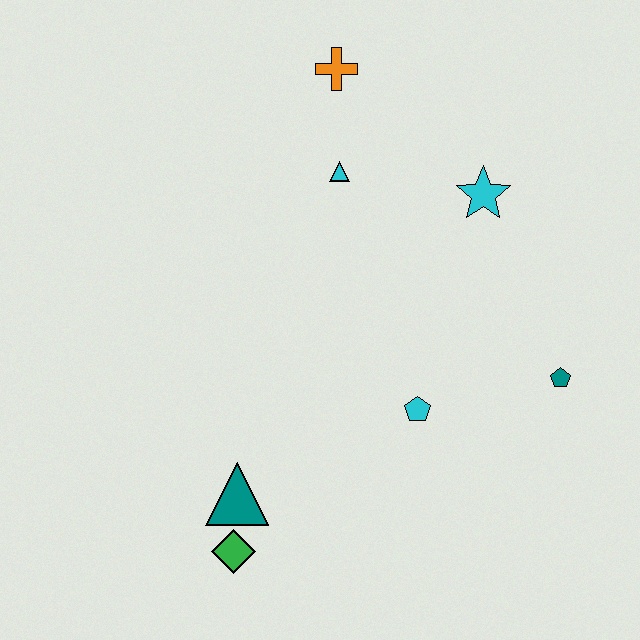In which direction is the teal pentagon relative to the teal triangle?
The teal pentagon is to the right of the teal triangle.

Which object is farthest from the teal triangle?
The orange cross is farthest from the teal triangle.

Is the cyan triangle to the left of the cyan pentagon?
Yes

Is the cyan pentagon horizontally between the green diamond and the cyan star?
Yes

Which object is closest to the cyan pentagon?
The teal pentagon is closest to the cyan pentagon.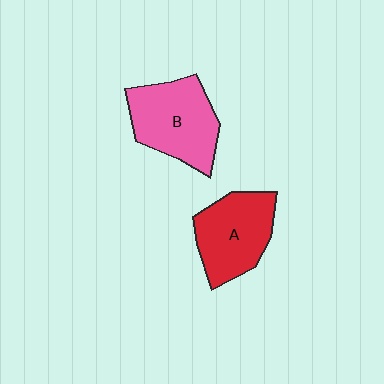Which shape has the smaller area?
Shape A (red).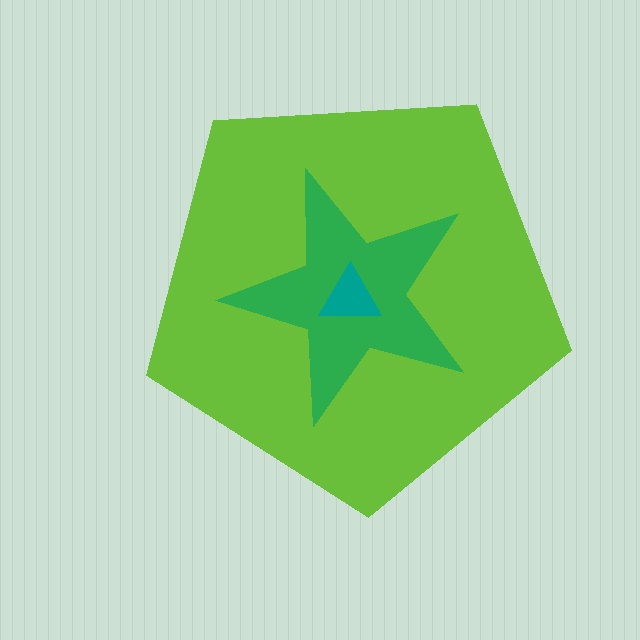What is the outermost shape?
The lime pentagon.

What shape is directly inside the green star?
The teal triangle.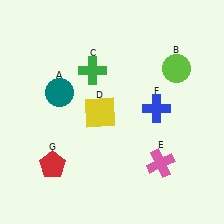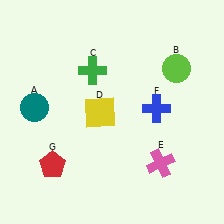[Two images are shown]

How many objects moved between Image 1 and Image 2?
1 object moved between the two images.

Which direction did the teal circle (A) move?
The teal circle (A) moved left.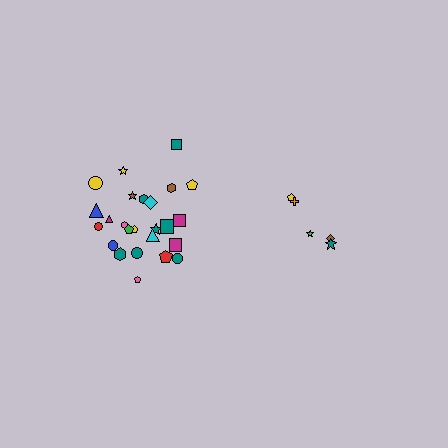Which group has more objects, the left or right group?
The left group.